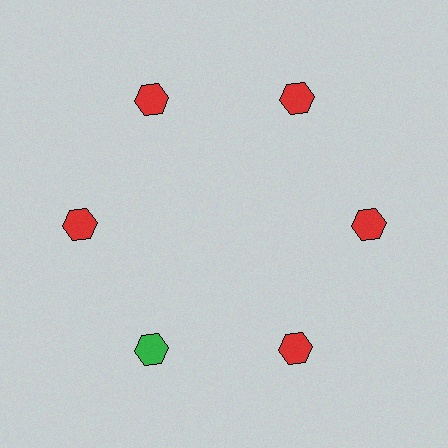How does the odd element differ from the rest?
It has a different color: green instead of red.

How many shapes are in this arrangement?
There are 6 shapes arranged in a ring pattern.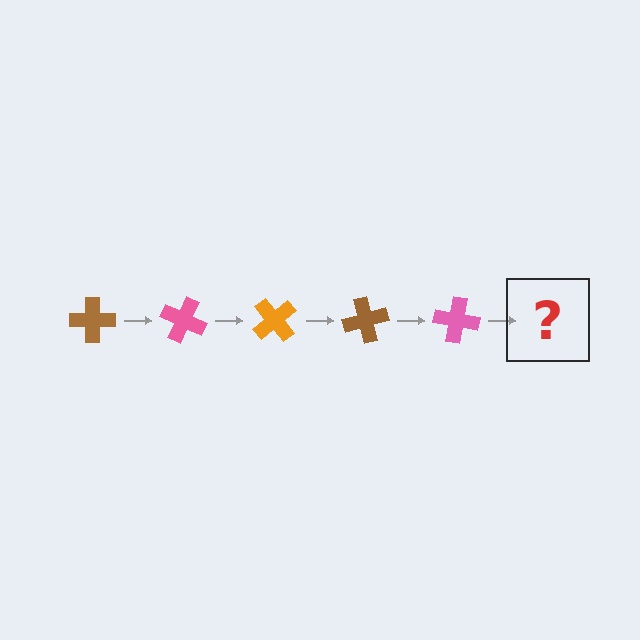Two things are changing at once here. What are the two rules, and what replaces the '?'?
The two rules are that it rotates 25 degrees each step and the color cycles through brown, pink, and orange. The '?' should be an orange cross, rotated 125 degrees from the start.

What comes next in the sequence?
The next element should be an orange cross, rotated 125 degrees from the start.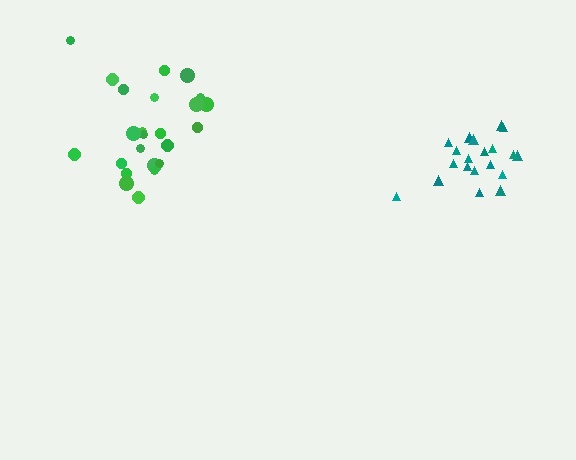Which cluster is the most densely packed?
Teal.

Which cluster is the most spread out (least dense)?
Green.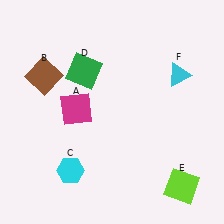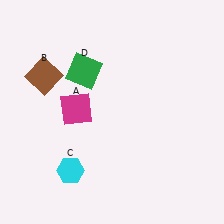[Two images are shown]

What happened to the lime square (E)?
The lime square (E) was removed in Image 2. It was in the bottom-right area of Image 1.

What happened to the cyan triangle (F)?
The cyan triangle (F) was removed in Image 2. It was in the top-right area of Image 1.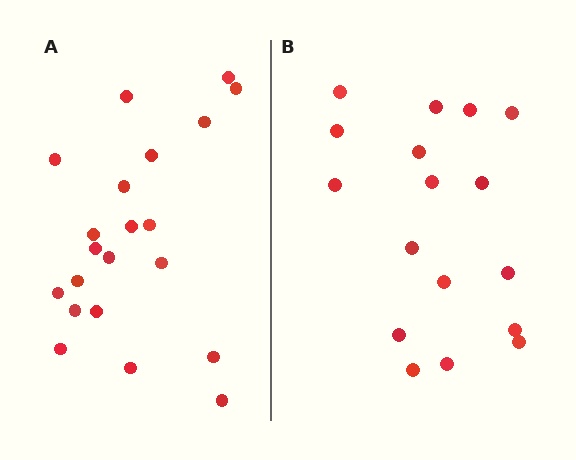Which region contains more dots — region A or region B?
Region A (the left region) has more dots.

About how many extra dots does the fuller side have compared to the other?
Region A has about 4 more dots than region B.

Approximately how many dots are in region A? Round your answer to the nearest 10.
About 20 dots. (The exact count is 21, which rounds to 20.)